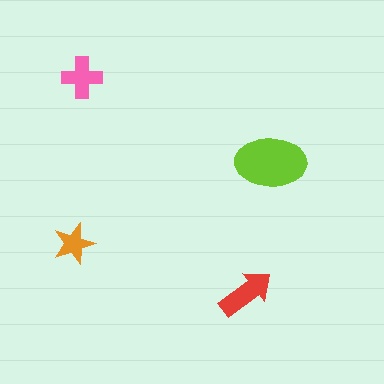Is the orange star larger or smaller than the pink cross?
Smaller.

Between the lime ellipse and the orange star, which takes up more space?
The lime ellipse.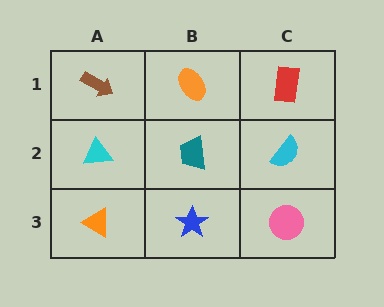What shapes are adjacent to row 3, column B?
A teal trapezoid (row 2, column B), an orange triangle (row 3, column A), a pink circle (row 3, column C).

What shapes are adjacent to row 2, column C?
A red rectangle (row 1, column C), a pink circle (row 3, column C), a teal trapezoid (row 2, column B).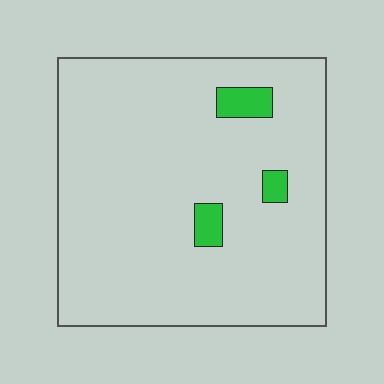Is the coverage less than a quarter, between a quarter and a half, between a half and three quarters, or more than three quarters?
Less than a quarter.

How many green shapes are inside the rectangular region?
3.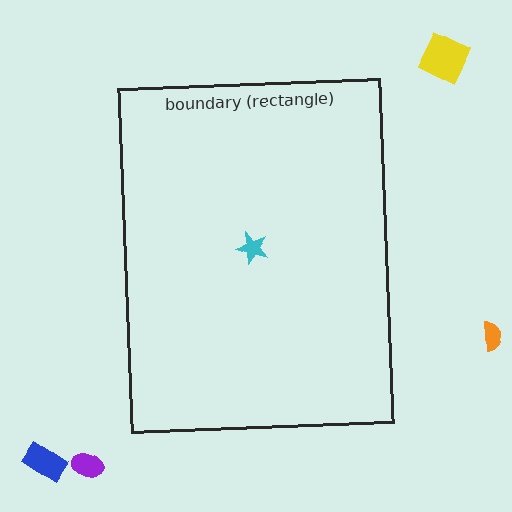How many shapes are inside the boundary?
1 inside, 4 outside.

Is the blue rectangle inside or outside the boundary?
Outside.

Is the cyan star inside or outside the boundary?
Inside.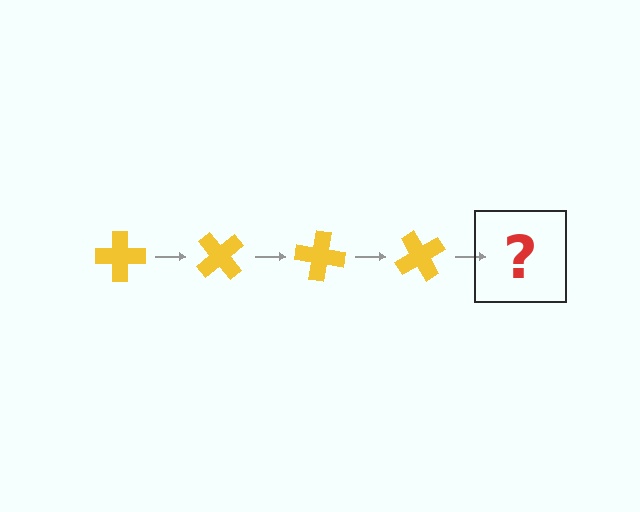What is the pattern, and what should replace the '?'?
The pattern is that the cross rotates 50 degrees each step. The '?' should be a yellow cross rotated 200 degrees.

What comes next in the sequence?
The next element should be a yellow cross rotated 200 degrees.